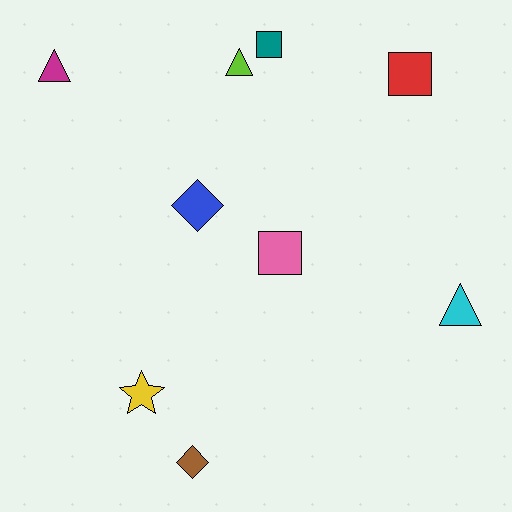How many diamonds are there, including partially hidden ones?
There are 2 diamonds.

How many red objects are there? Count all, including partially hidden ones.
There is 1 red object.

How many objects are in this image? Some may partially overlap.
There are 9 objects.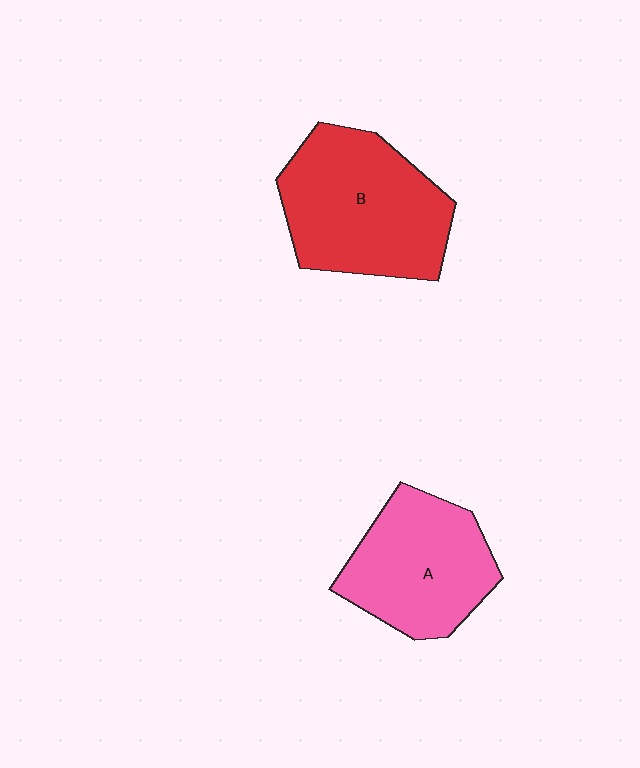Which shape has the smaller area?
Shape A (pink).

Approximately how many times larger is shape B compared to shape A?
Approximately 1.2 times.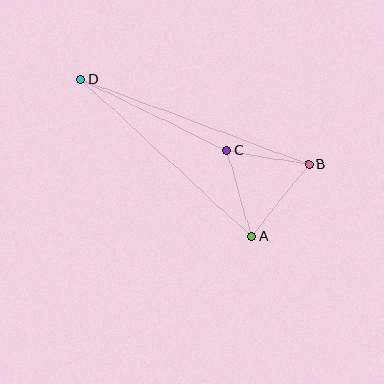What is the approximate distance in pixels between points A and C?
The distance between A and C is approximately 89 pixels.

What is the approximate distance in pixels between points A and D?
The distance between A and D is approximately 232 pixels.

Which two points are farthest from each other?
Points B and D are farthest from each other.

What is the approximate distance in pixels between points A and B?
The distance between A and B is approximately 92 pixels.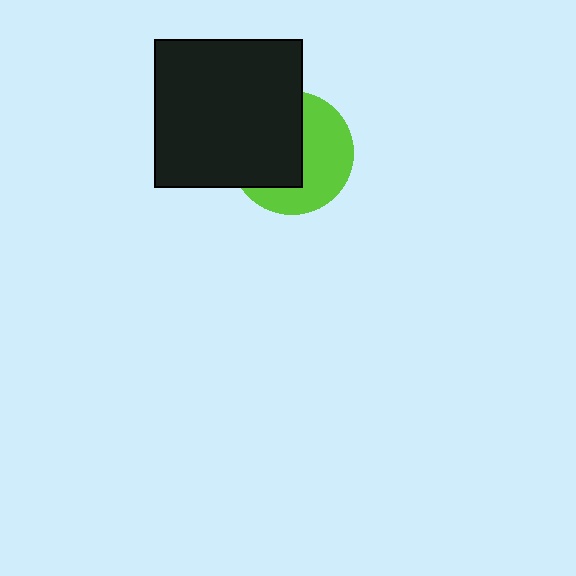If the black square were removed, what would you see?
You would see the complete lime circle.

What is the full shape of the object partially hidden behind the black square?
The partially hidden object is a lime circle.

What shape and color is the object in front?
The object in front is a black square.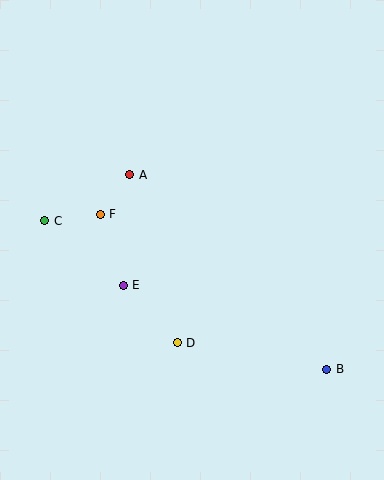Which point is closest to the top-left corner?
Point A is closest to the top-left corner.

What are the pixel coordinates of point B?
Point B is at (327, 369).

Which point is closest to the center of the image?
Point E at (123, 285) is closest to the center.